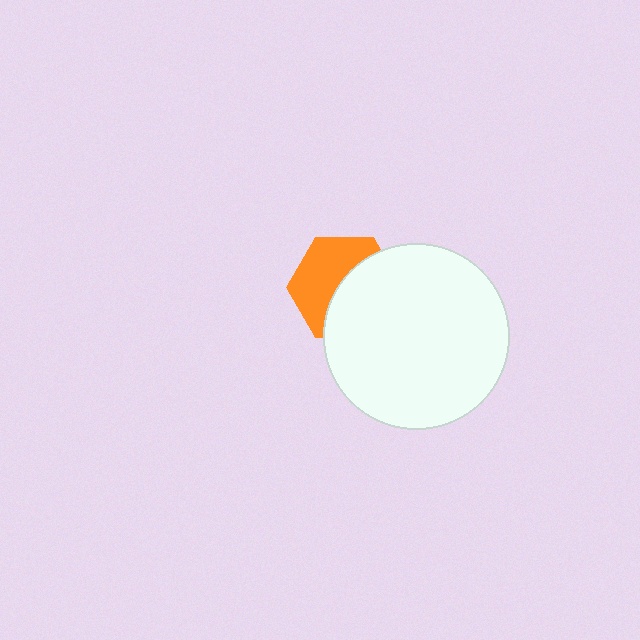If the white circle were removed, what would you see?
You would see the complete orange hexagon.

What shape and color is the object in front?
The object in front is a white circle.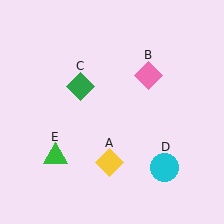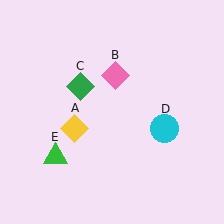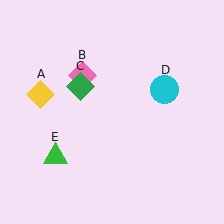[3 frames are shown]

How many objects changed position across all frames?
3 objects changed position: yellow diamond (object A), pink diamond (object B), cyan circle (object D).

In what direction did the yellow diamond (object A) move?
The yellow diamond (object A) moved up and to the left.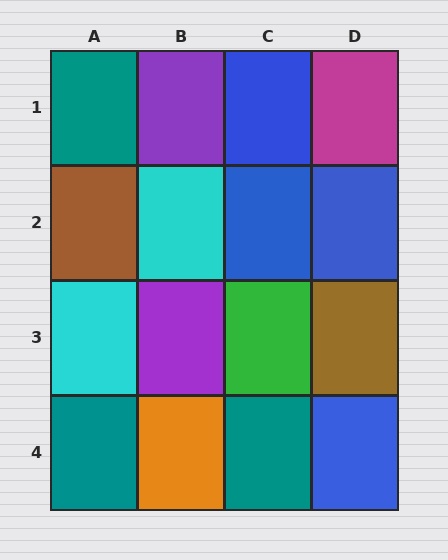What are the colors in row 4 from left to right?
Teal, orange, teal, blue.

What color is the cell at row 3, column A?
Cyan.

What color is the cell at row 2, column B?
Cyan.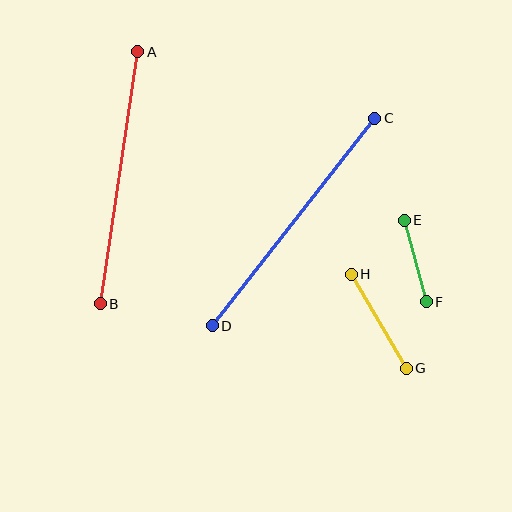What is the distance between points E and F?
The distance is approximately 84 pixels.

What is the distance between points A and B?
The distance is approximately 254 pixels.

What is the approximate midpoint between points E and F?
The midpoint is at approximately (415, 261) pixels.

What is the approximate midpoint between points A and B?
The midpoint is at approximately (119, 178) pixels.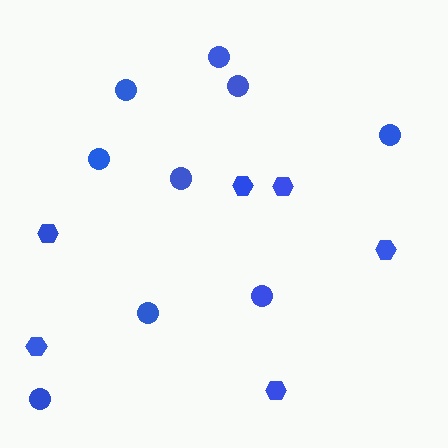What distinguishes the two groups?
There are 2 groups: one group of circles (9) and one group of hexagons (6).